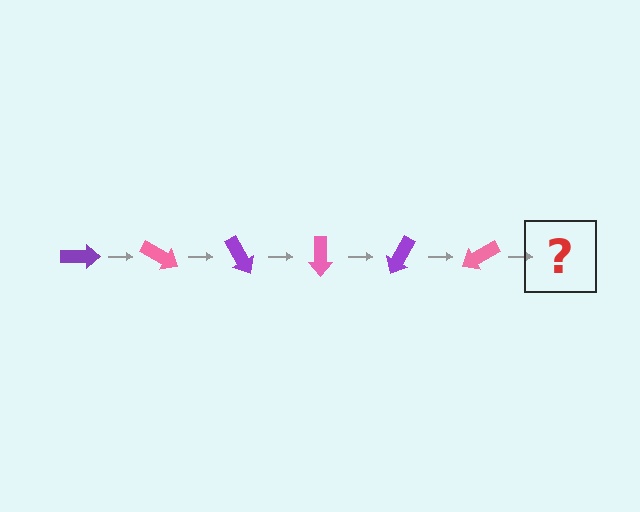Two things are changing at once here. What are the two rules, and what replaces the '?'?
The two rules are that it rotates 30 degrees each step and the color cycles through purple and pink. The '?' should be a purple arrow, rotated 180 degrees from the start.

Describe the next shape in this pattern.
It should be a purple arrow, rotated 180 degrees from the start.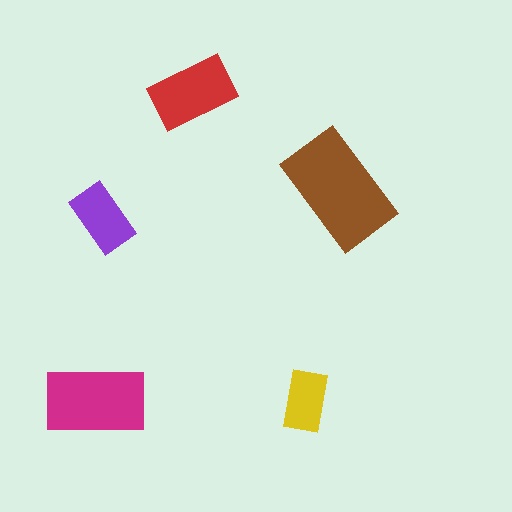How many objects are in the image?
There are 5 objects in the image.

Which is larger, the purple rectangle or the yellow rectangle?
The purple one.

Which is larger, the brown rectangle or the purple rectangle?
The brown one.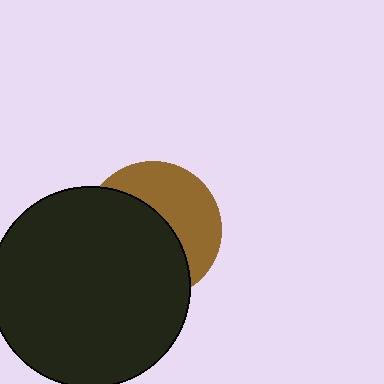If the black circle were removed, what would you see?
You would see the complete brown circle.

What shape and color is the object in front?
The object in front is a black circle.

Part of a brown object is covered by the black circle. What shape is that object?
It is a circle.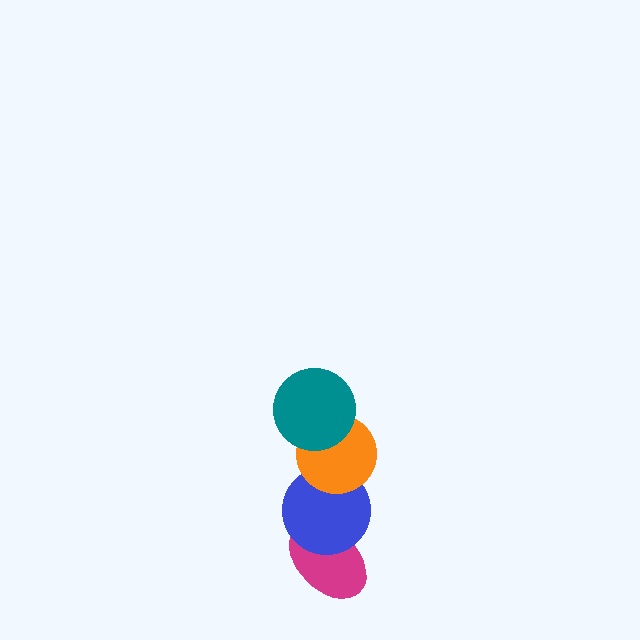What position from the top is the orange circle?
The orange circle is 2nd from the top.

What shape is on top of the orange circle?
The teal circle is on top of the orange circle.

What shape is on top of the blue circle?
The orange circle is on top of the blue circle.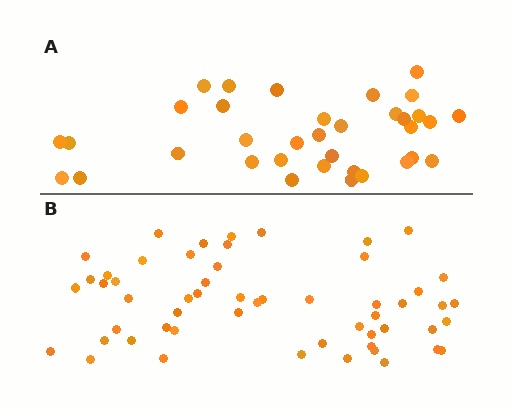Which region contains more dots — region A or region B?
Region B (the bottom region) has more dots.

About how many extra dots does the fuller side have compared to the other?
Region B has approximately 20 more dots than region A.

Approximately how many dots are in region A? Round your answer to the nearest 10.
About 40 dots. (The exact count is 35, which rounds to 40.)